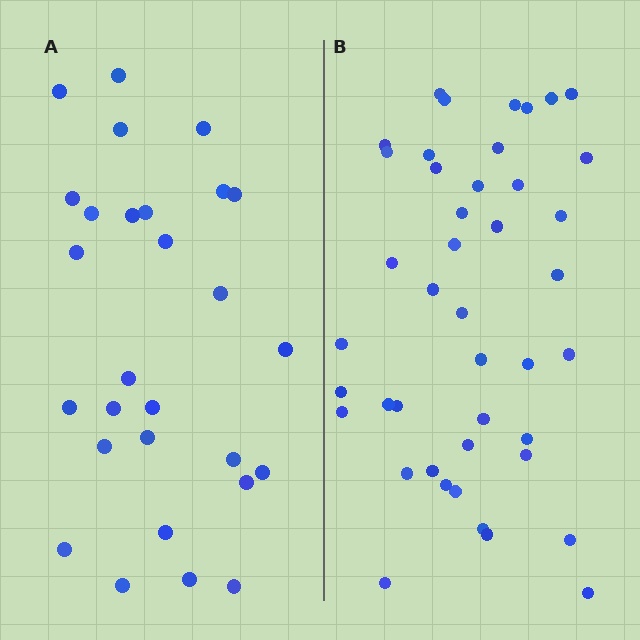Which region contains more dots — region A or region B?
Region B (the right region) has more dots.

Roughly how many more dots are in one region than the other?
Region B has approximately 15 more dots than region A.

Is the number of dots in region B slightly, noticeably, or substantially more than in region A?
Region B has substantially more. The ratio is roughly 1.5 to 1.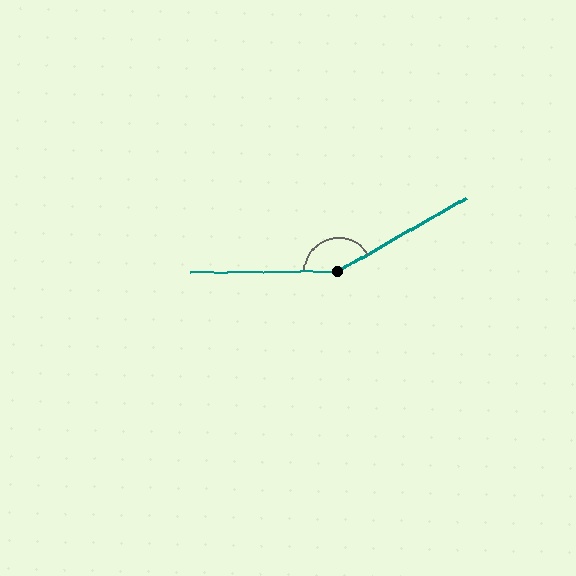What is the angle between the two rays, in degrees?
Approximately 151 degrees.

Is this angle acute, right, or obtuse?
It is obtuse.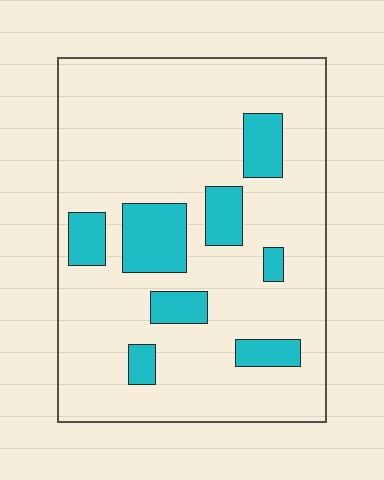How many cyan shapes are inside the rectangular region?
8.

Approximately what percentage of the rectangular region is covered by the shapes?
Approximately 15%.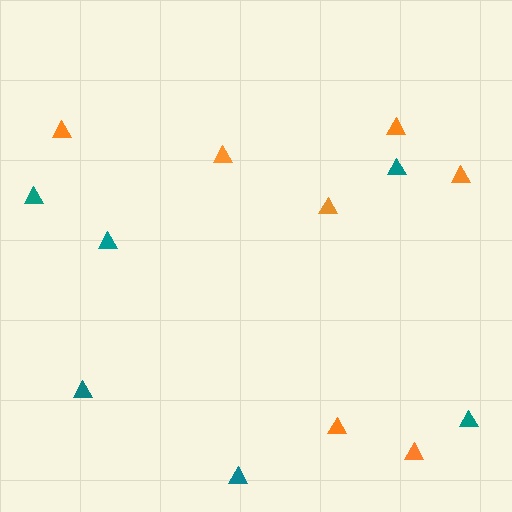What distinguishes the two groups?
There are 2 groups: one group of orange triangles (7) and one group of teal triangles (6).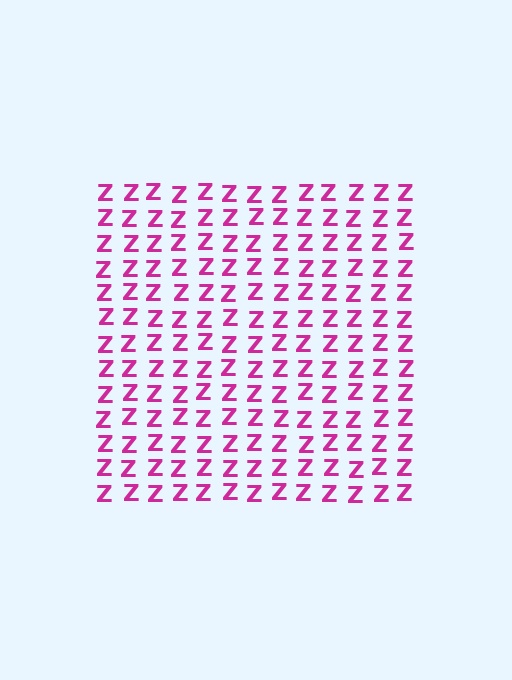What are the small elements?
The small elements are letter Z's.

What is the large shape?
The large shape is a square.